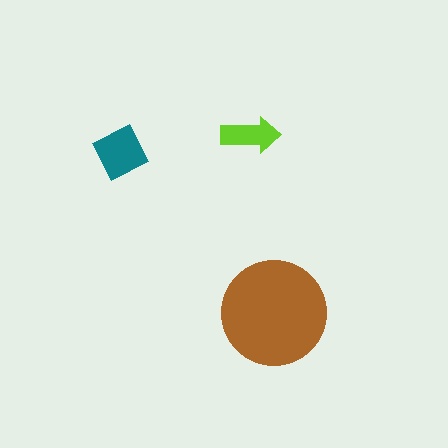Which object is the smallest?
The lime arrow.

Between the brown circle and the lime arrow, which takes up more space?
The brown circle.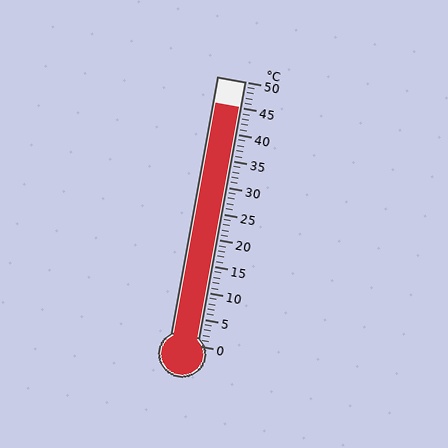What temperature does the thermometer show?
The thermometer shows approximately 45°C.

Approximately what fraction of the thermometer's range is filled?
The thermometer is filled to approximately 90% of its range.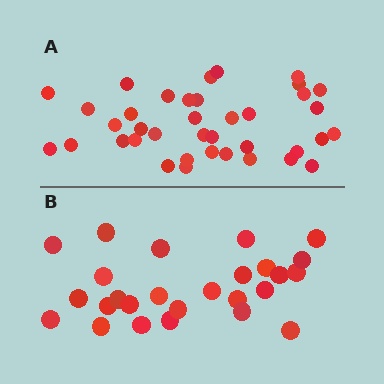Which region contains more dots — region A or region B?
Region A (the top region) has more dots.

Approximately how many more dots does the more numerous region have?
Region A has roughly 12 or so more dots than region B.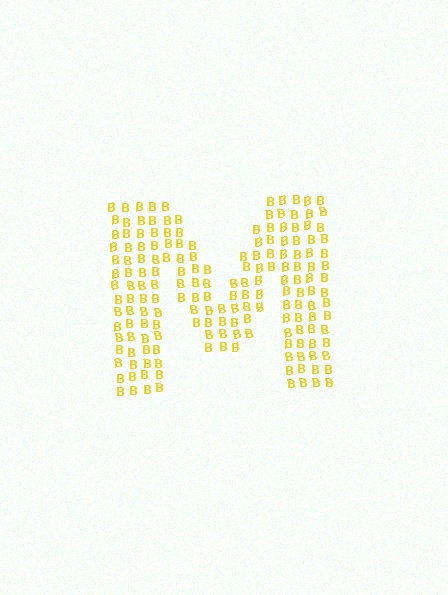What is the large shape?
The large shape is the letter M.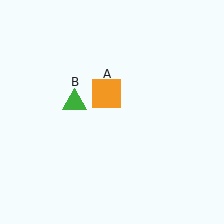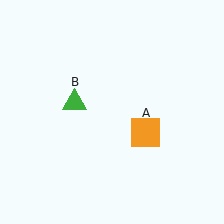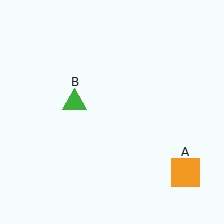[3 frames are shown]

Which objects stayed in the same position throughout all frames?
Green triangle (object B) remained stationary.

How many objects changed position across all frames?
1 object changed position: orange square (object A).